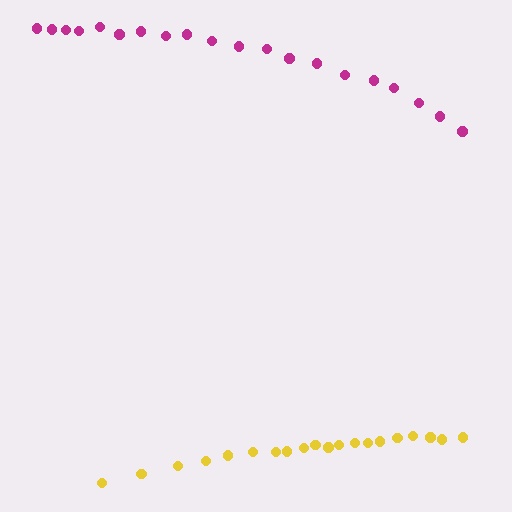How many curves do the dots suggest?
There are 2 distinct paths.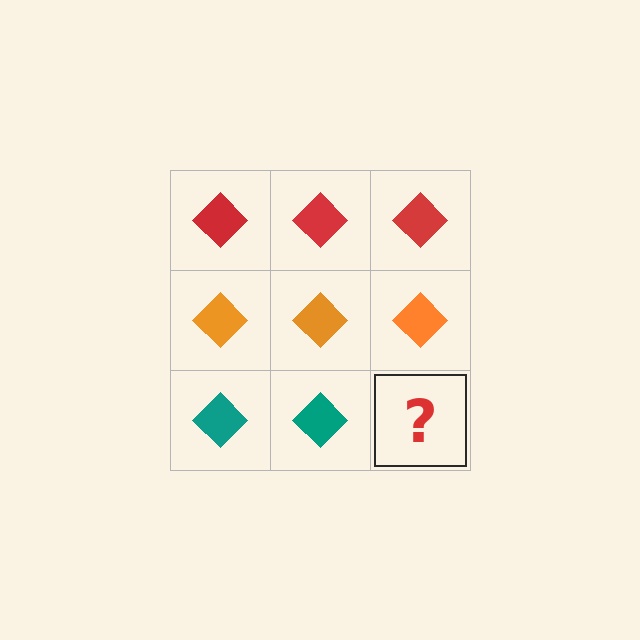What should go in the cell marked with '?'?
The missing cell should contain a teal diamond.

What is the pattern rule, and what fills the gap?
The rule is that each row has a consistent color. The gap should be filled with a teal diamond.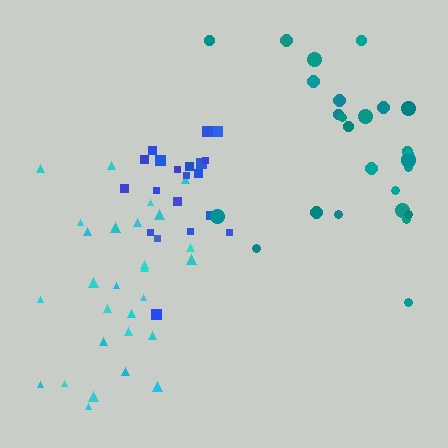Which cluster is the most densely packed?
Blue.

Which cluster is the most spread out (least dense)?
Cyan.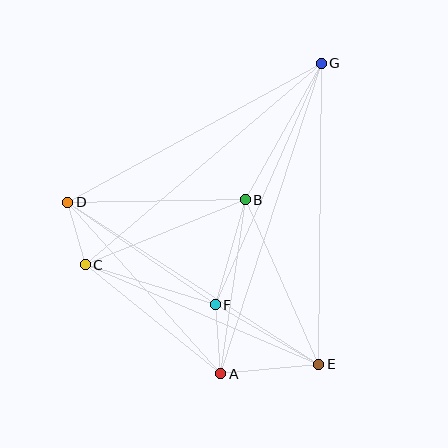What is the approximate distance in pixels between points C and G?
The distance between C and G is approximately 310 pixels.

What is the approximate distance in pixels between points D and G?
The distance between D and G is approximately 290 pixels.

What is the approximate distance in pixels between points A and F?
The distance between A and F is approximately 69 pixels.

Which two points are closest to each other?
Points C and D are closest to each other.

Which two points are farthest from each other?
Points A and G are farthest from each other.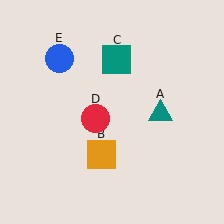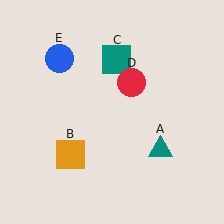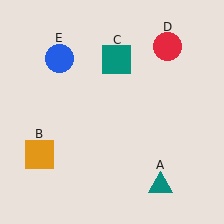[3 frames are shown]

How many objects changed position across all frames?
3 objects changed position: teal triangle (object A), orange square (object B), red circle (object D).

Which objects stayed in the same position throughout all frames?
Teal square (object C) and blue circle (object E) remained stationary.